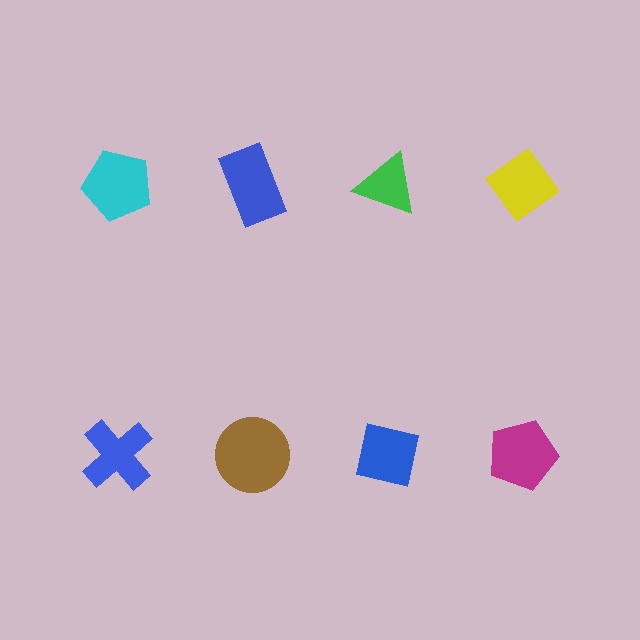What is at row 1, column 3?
A green triangle.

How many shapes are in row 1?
4 shapes.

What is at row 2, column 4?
A magenta pentagon.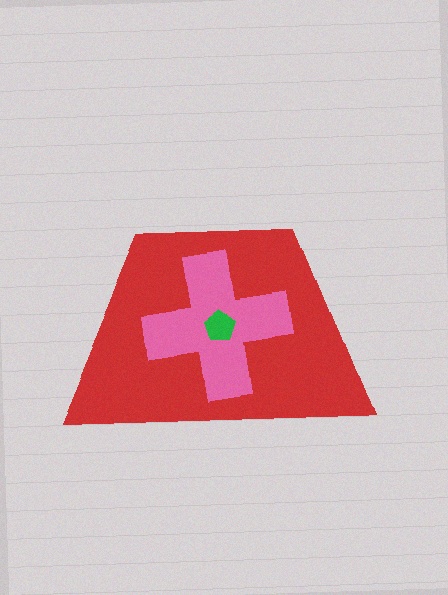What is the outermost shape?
The red trapezoid.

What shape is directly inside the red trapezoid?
The pink cross.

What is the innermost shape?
The green pentagon.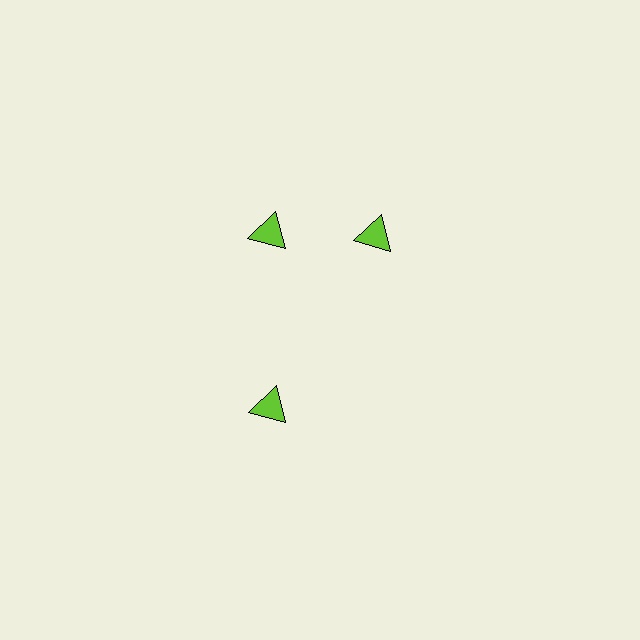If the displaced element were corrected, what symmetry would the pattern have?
It would have 3-fold rotational symmetry — the pattern would map onto itself every 120 degrees.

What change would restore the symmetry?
The symmetry would be restored by rotating it back into even spacing with its neighbors so that all 3 triangles sit at equal angles and equal distance from the center.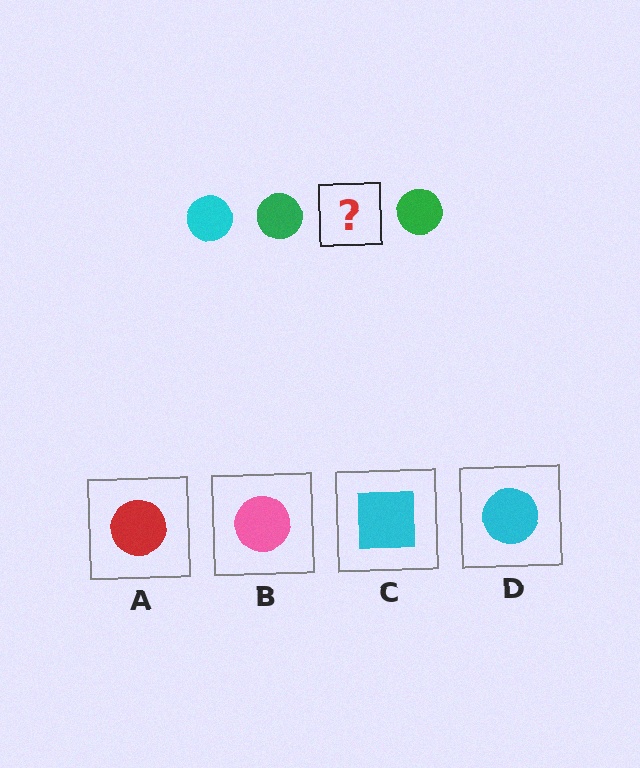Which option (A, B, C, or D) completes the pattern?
D.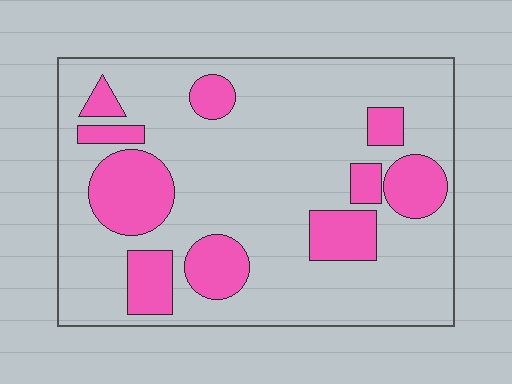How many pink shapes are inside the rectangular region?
10.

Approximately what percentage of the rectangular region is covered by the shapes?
Approximately 25%.